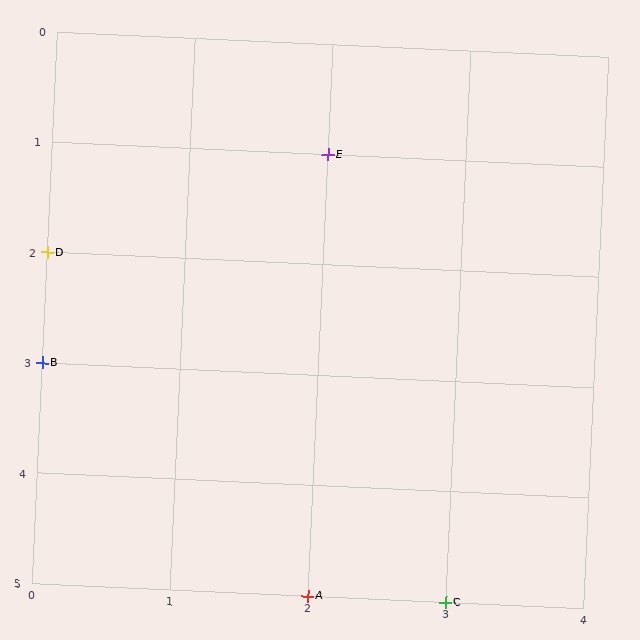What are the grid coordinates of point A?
Point A is at grid coordinates (2, 5).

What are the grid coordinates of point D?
Point D is at grid coordinates (0, 2).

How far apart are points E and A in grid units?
Points E and A are 4 rows apart.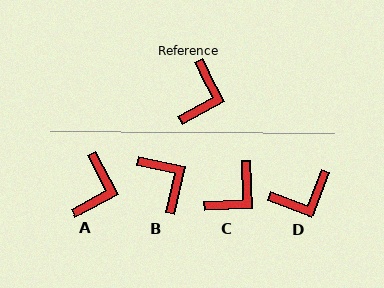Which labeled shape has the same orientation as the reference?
A.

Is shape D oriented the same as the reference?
No, it is off by about 50 degrees.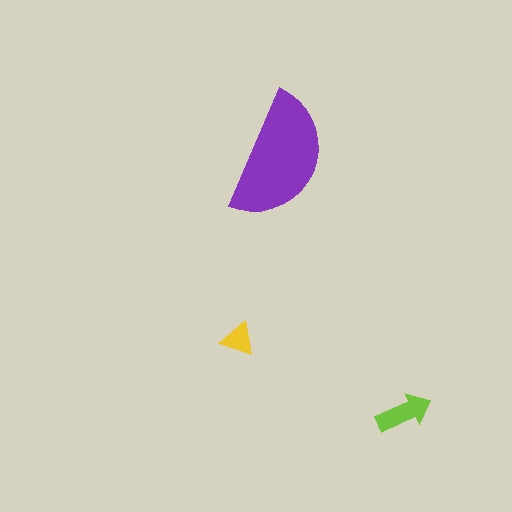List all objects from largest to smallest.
The purple semicircle, the lime arrow, the yellow triangle.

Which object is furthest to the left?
The yellow triangle is leftmost.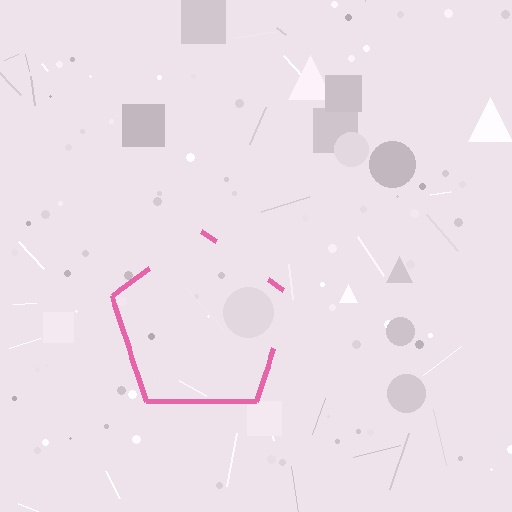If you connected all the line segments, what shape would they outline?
They would outline a pentagon.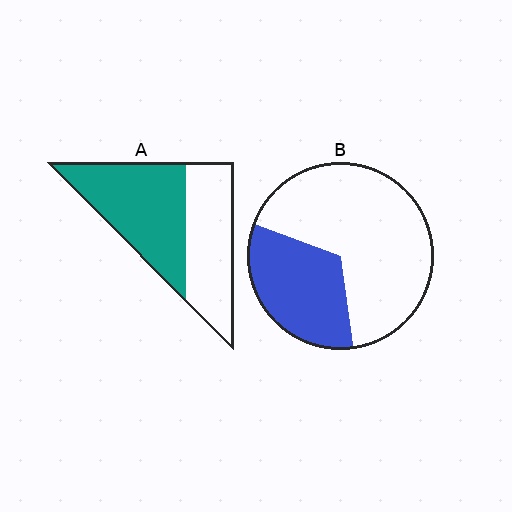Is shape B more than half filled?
No.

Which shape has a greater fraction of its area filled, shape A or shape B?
Shape A.